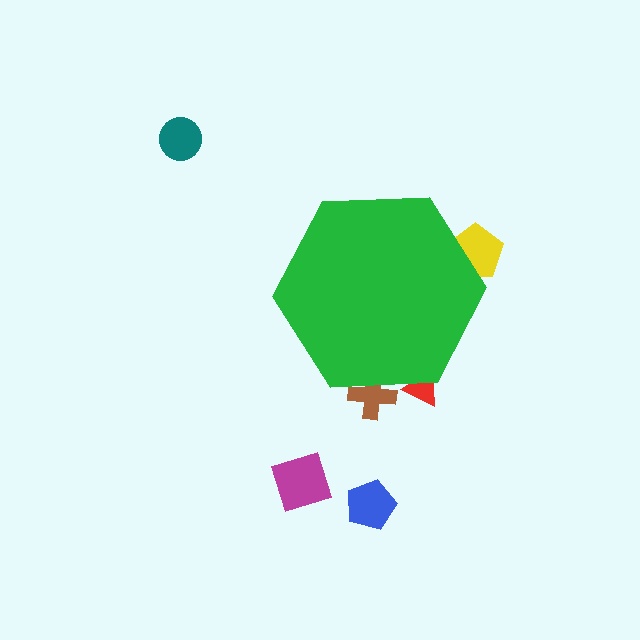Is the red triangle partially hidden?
Yes, the red triangle is partially hidden behind the green hexagon.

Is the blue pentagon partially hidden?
No, the blue pentagon is fully visible.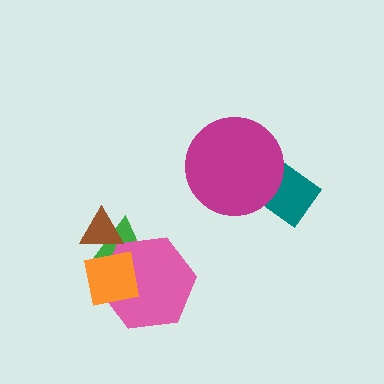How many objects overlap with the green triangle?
3 objects overlap with the green triangle.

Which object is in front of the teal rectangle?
The magenta circle is in front of the teal rectangle.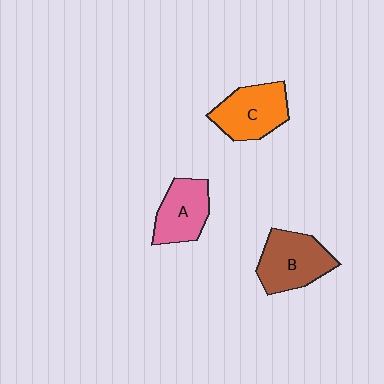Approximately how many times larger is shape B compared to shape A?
Approximately 1.2 times.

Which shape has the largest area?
Shape B (brown).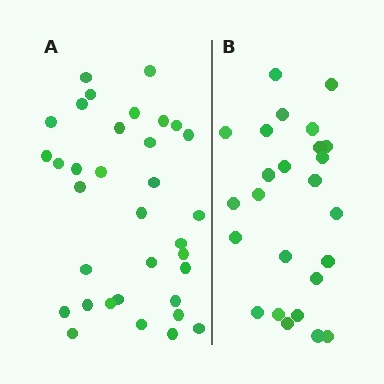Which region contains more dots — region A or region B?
Region A (the left region) has more dots.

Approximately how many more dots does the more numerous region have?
Region A has roughly 8 or so more dots than region B.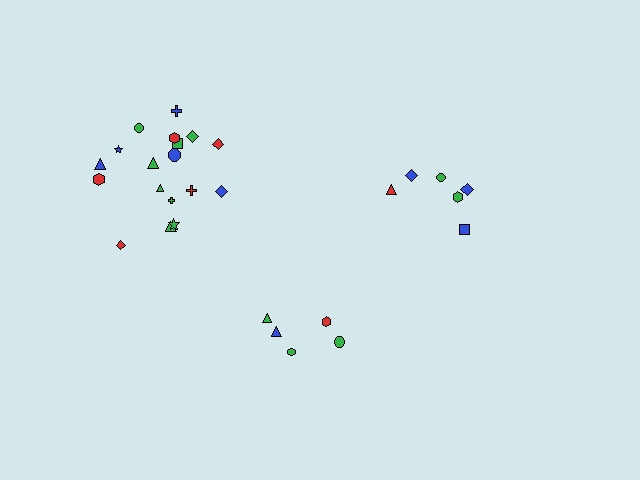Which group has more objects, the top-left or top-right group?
The top-left group.